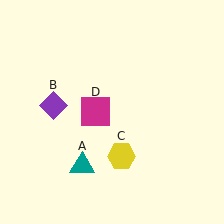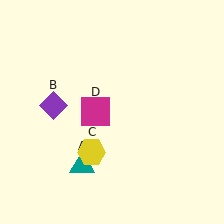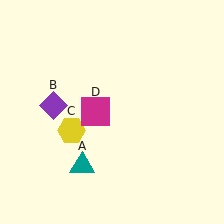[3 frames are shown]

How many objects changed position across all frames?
1 object changed position: yellow hexagon (object C).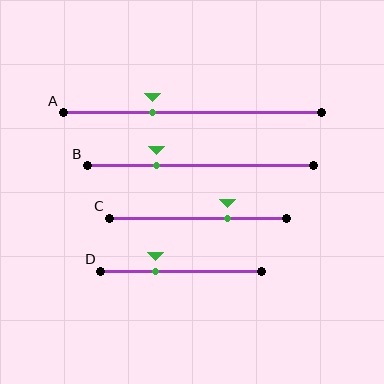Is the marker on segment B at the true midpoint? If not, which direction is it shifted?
No, the marker on segment B is shifted to the left by about 19% of the segment length.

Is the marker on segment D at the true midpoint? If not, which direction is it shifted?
No, the marker on segment D is shifted to the left by about 16% of the segment length.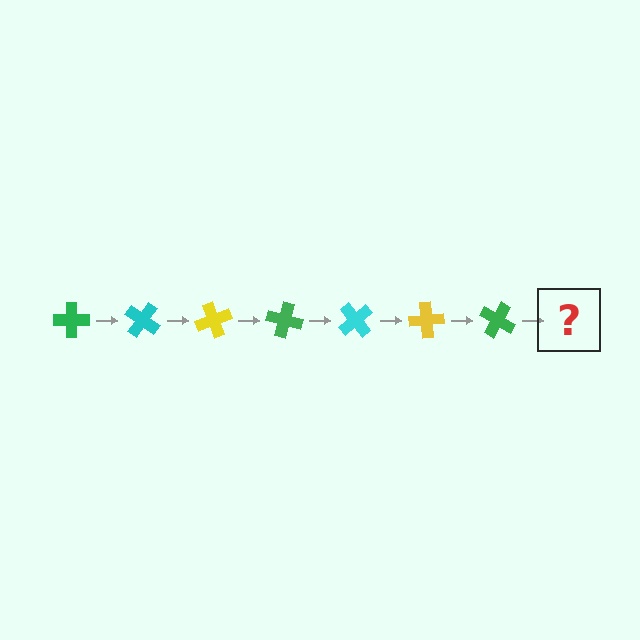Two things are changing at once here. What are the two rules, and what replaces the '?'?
The two rules are that it rotates 35 degrees each step and the color cycles through green, cyan, and yellow. The '?' should be a cyan cross, rotated 245 degrees from the start.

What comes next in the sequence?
The next element should be a cyan cross, rotated 245 degrees from the start.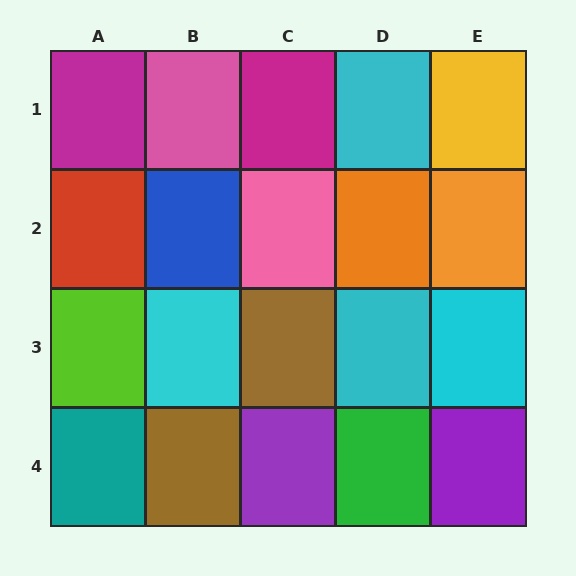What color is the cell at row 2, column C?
Pink.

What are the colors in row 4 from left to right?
Teal, brown, purple, green, purple.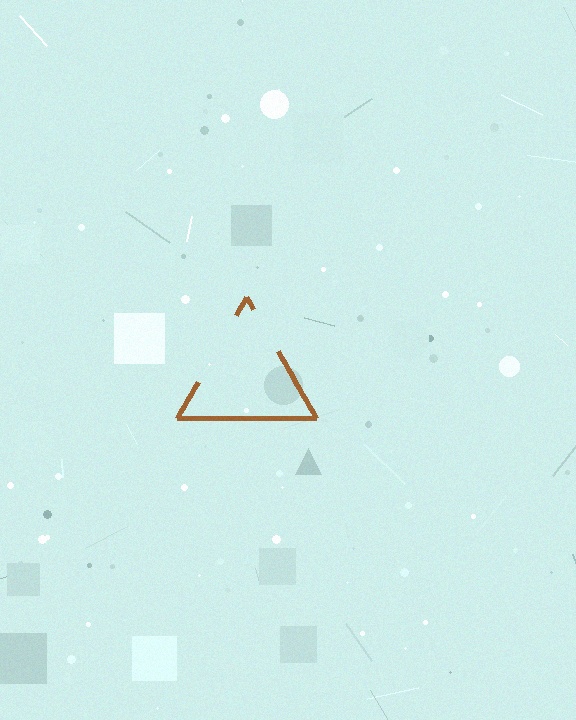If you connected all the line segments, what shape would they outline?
They would outline a triangle.